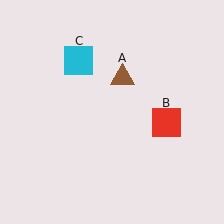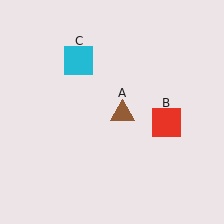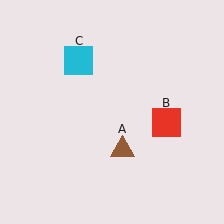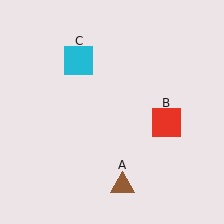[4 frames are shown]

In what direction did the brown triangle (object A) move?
The brown triangle (object A) moved down.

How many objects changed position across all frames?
1 object changed position: brown triangle (object A).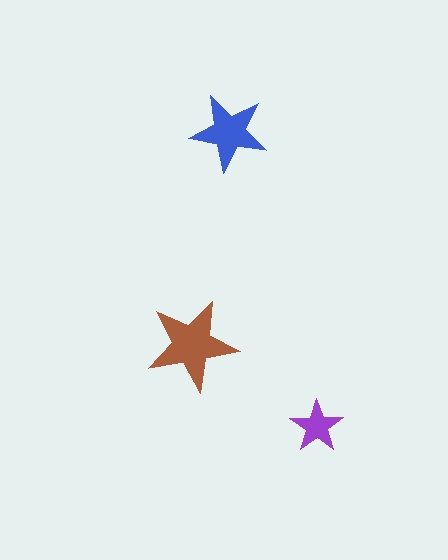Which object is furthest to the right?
The purple star is rightmost.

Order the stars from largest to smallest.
the brown one, the blue one, the purple one.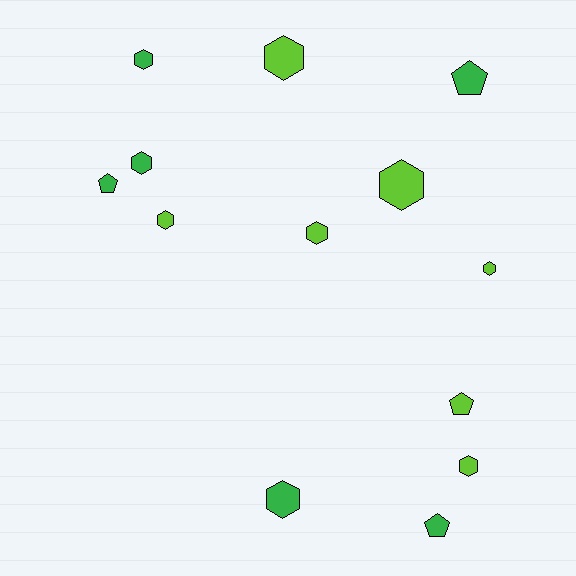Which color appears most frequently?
Lime, with 7 objects.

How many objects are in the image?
There are 13 objects.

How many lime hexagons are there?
There are 6 lime hexagons.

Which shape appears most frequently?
Hexagon, with 9 objects.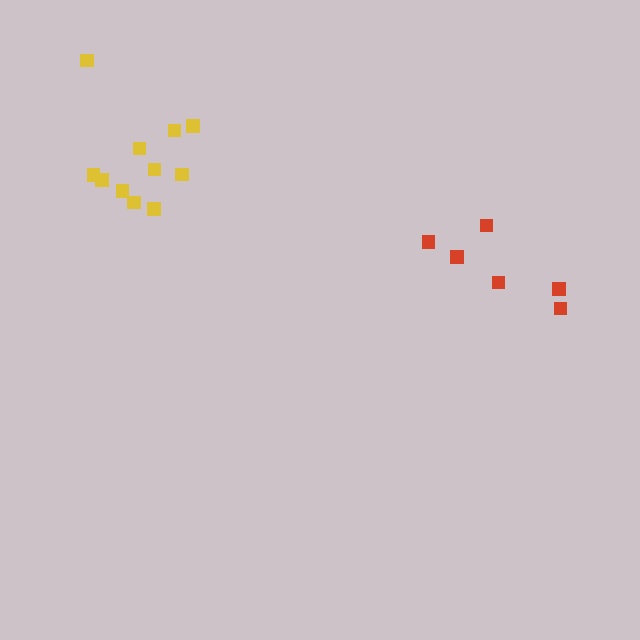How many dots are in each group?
Group 1: 6 dots, Group 2: 11 dots (17 total).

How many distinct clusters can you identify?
There are 2 distinct clusters.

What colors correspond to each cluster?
The clusters are colored: red, yellow.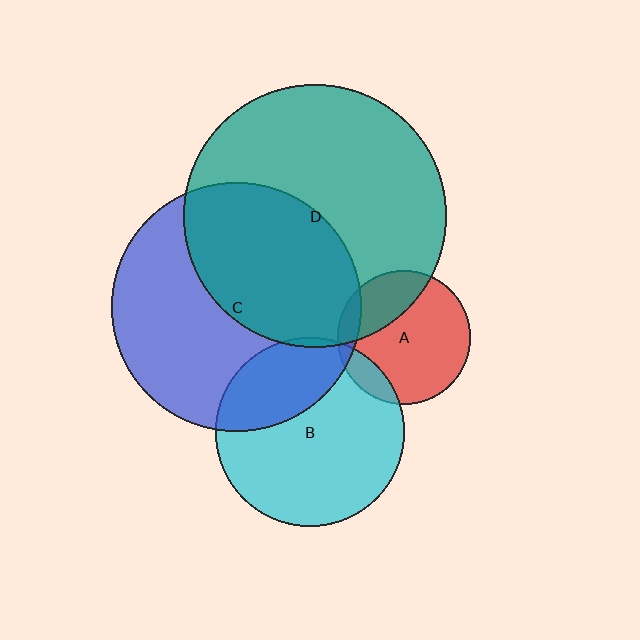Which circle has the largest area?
Circle D (teal).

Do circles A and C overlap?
Yes.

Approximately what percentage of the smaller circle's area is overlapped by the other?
Approximately 10%.